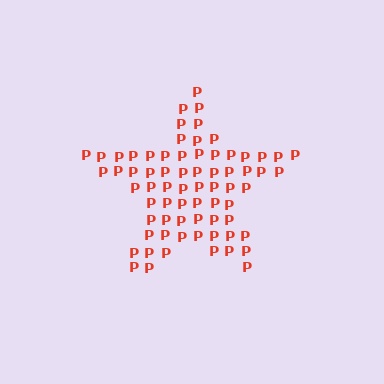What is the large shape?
The large shape is a star.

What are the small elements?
The small elements are letter P's.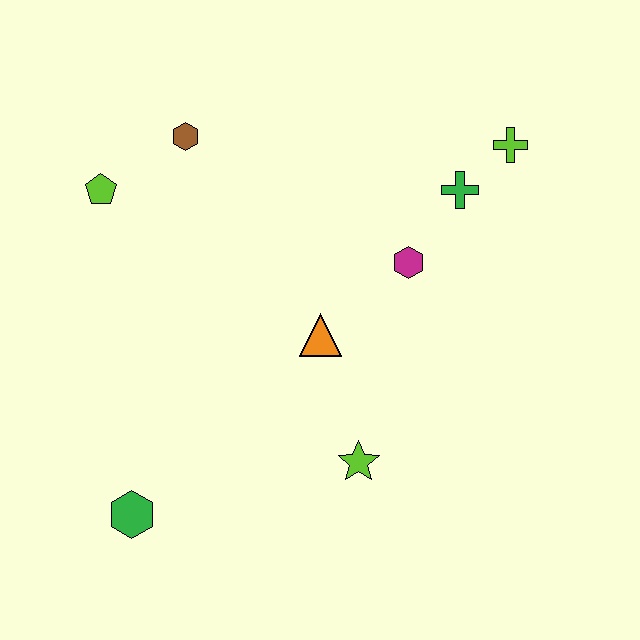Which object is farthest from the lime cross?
The green hexagon is farthest from the lime cross.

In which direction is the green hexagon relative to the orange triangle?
The green hexagon is to the left of the orange triangle.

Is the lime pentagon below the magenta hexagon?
No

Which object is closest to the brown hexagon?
The lime pentagon is closest to the brown hexagon.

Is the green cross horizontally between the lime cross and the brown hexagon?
Yes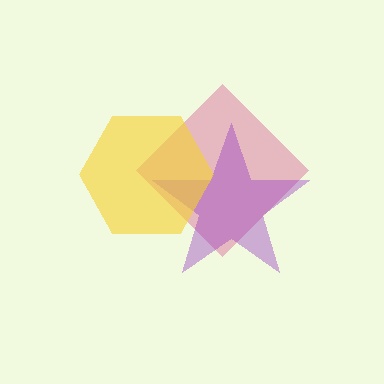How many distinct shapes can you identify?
There are 3 distinct shapes: a pink diamond, a purple star, a yellow hexagon.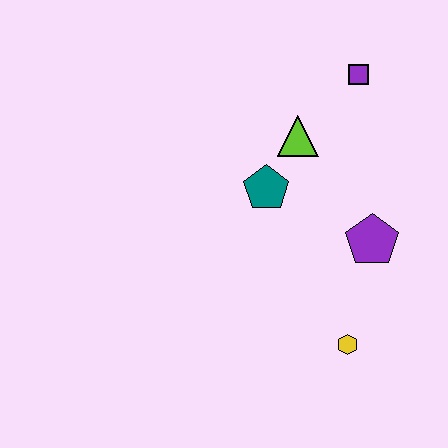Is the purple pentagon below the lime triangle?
Yes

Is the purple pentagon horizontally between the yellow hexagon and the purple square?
No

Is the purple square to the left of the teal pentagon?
No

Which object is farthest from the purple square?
The yellow hexagon is farthest from the purple square.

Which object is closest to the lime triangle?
The teal pentagon is closest to the lime triangle.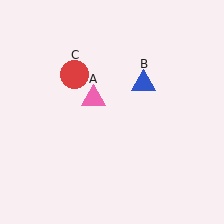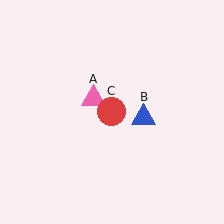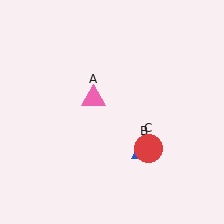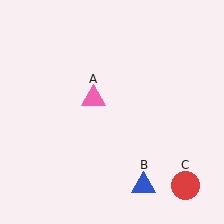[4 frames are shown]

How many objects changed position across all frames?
2 objects changed position: blue triangle (object B), red circle (object C).